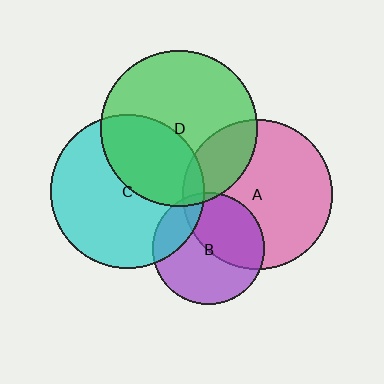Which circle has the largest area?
Circle D (green).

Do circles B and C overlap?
Yes.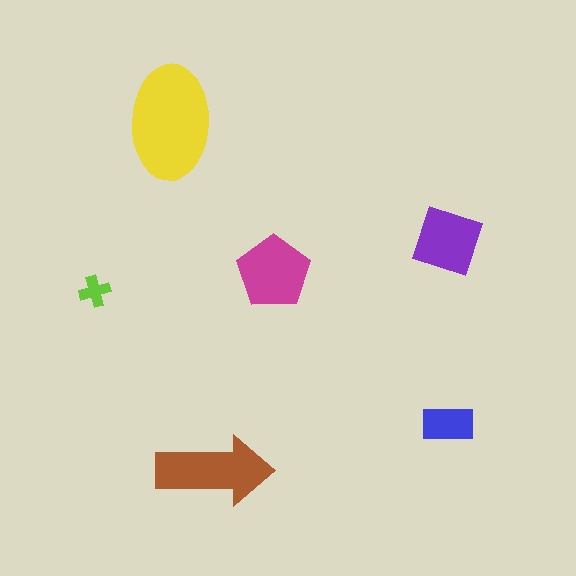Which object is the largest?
The yellow ellipse.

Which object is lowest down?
The brown arrow is bottommost.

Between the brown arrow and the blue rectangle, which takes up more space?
The brown arrow.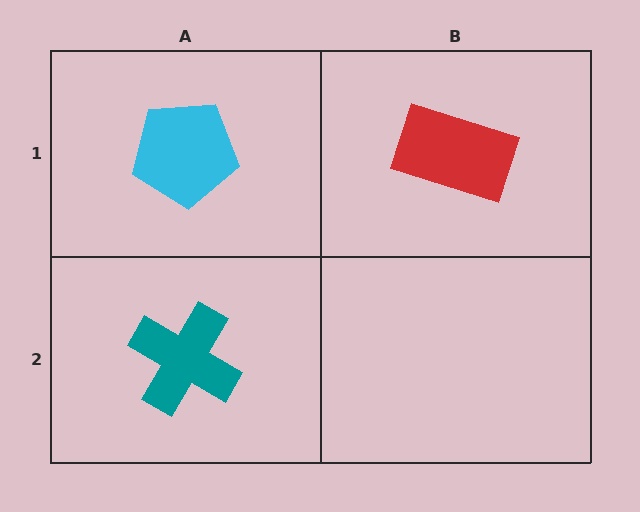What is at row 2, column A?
A teal cross.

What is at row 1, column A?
A cyan pentagon.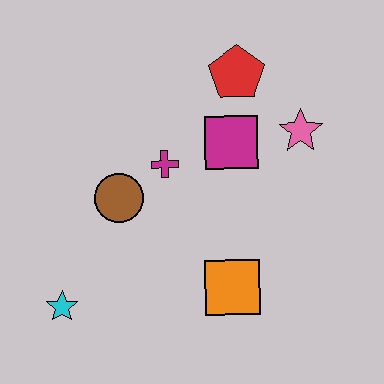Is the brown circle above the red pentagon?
No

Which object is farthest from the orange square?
The red pentagon is farthest from the orange square.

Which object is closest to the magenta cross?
The brown circle is closest to the magenta cross.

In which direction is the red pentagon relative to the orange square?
The red pentagon is above the orange square.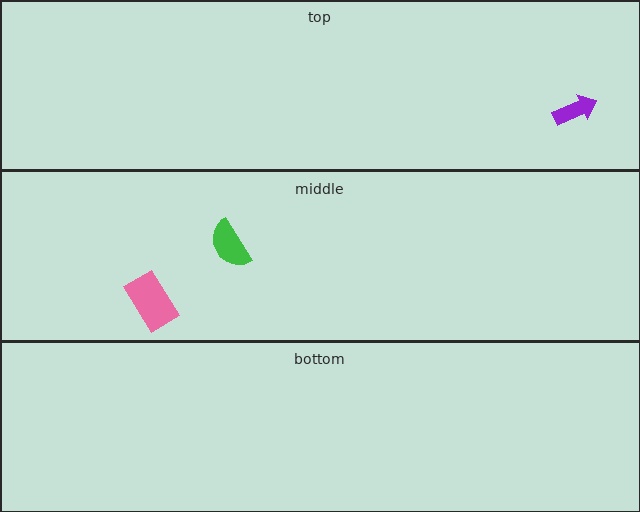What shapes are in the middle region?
The green semicircle, the pink rectangle.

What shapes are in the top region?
The purple arrow.